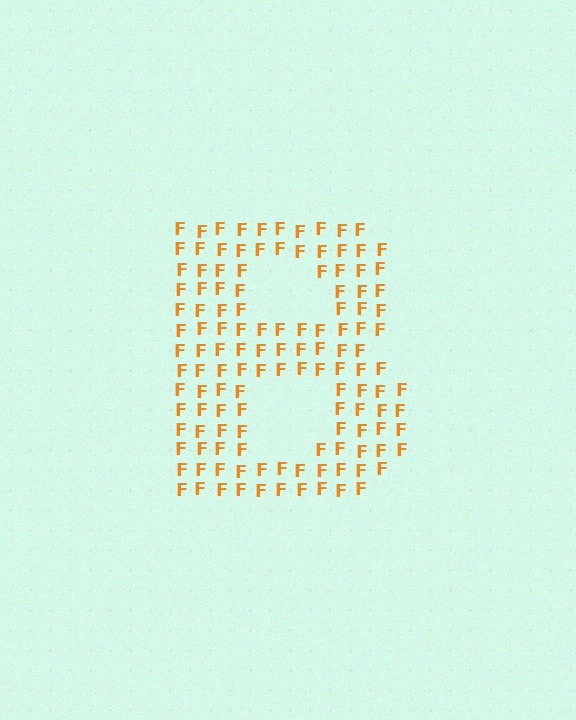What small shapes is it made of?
It is made of small letter F's.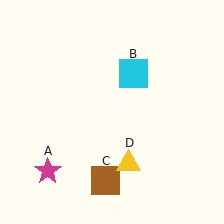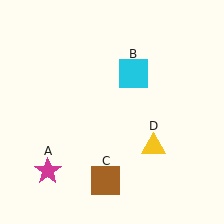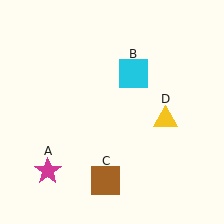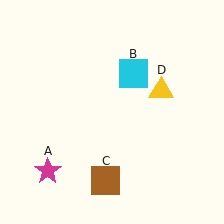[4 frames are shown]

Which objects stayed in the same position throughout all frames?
Magenta star (object A) and cyan square (object B) and brown square (object C) remained stationary.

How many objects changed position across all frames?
1 object changed position: yellow triangle (object D).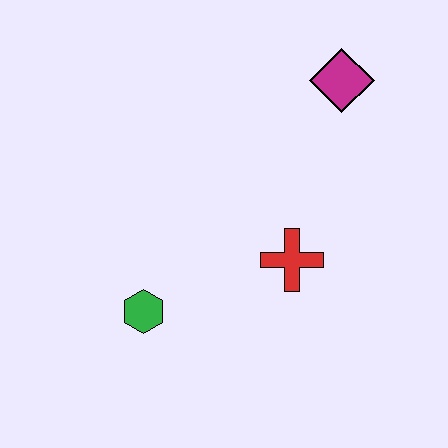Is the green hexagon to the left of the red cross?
Yes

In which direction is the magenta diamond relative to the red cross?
The magenta diamond is above the red cross.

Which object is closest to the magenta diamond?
The red cross is closest to the magenta diamond.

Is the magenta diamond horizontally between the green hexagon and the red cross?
No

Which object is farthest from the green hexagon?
The magenta diamond is farthest from the green hexagon.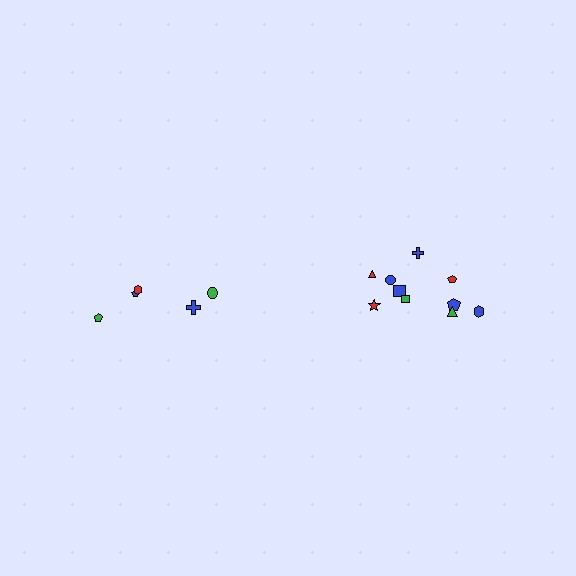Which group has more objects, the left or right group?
The right group.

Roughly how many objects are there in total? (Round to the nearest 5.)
Roughly 15 objects in total.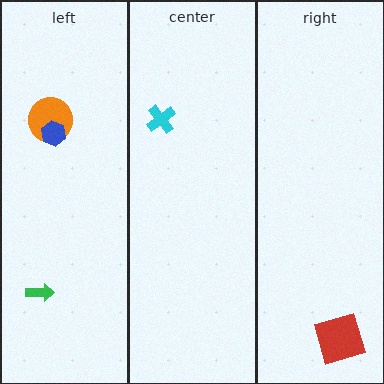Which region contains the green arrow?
The left region.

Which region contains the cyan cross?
The center region.